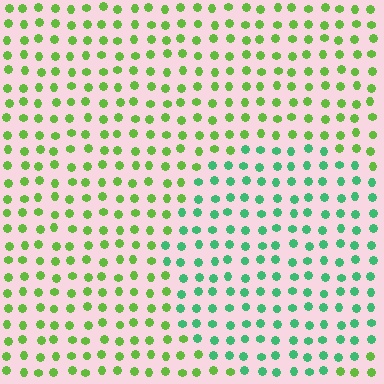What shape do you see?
I see a circle.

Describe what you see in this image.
The image is filled with small lime elements in a uniform arrangement. A circle-shaped region is visible where the elements are tinted to a slightly different hue, forming a subtle color boundary.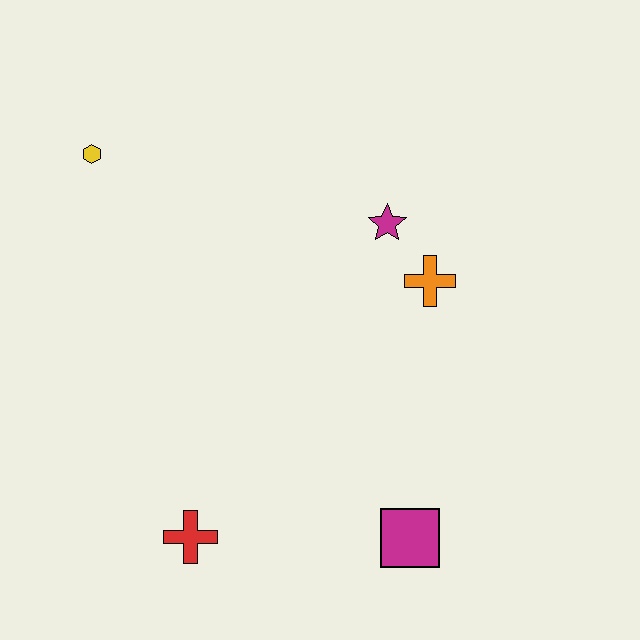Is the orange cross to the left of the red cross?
No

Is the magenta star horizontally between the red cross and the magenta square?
Yes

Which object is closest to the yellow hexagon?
The magenta star is closest to the yellow hexagon.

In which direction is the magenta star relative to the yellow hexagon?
The magenta star is to the right of the yellow hexagon.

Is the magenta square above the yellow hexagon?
No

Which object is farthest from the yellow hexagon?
The magenta square is farthest from the yellow hexagon.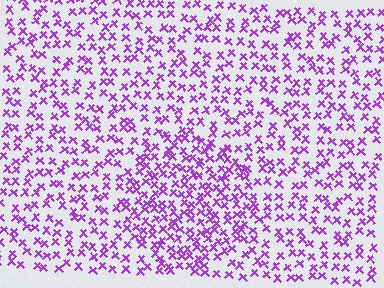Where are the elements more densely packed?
The elements are more densely packed inside the circle boundary.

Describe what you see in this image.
The image contains small purple elements arranged at two different densities. A circle-shaped region is visible where the elements are more densely packed than the surrounding area.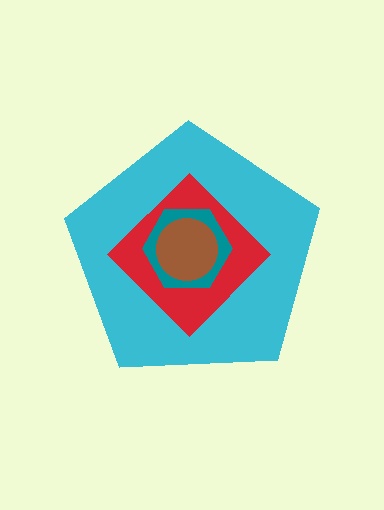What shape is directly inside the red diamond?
The teal hexagon.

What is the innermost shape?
The brown circle.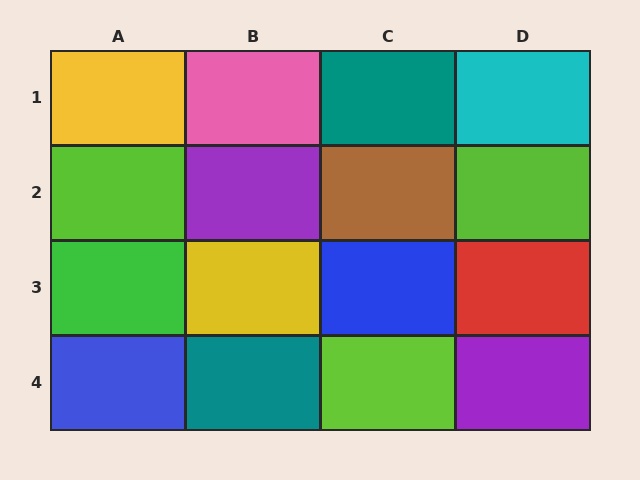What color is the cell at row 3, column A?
Green.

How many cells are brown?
1 cell is brown.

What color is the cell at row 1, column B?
Pink.